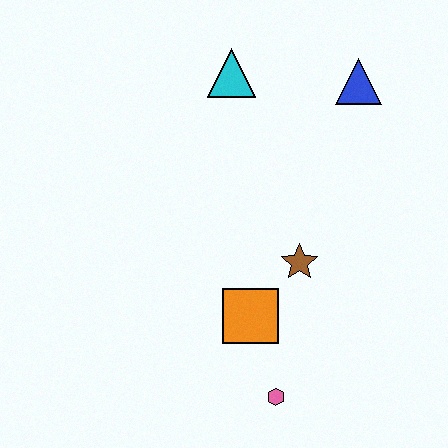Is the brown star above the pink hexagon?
Yes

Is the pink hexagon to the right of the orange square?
Yes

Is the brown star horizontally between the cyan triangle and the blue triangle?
Yes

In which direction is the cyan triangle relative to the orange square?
The cyan triangle is above the orange square.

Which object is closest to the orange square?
The brown star is closest to the orange square.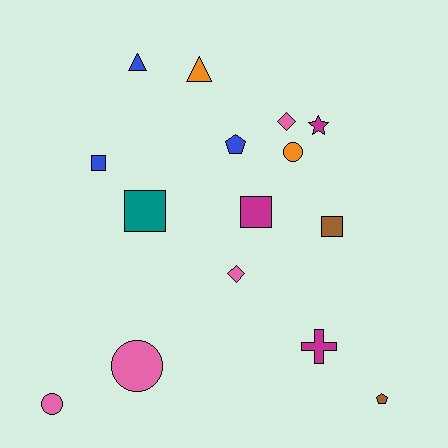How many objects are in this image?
There are 15 objects.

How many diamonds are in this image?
There are 2 diamonds.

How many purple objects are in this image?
There are no purple objects.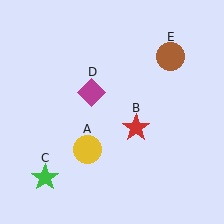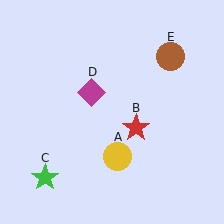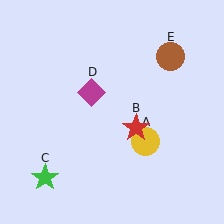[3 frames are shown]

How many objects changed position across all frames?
1 object changed position: yellow circle (object A).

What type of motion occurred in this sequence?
The yellow circle (object A) rotated counterclockwise around the center of the scene.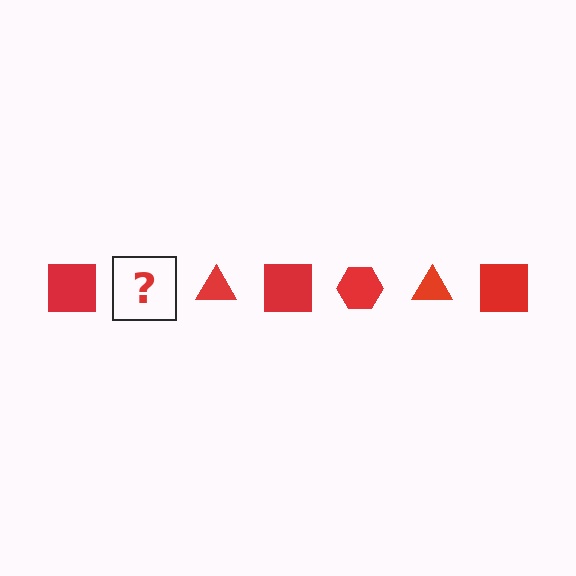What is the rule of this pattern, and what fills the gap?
The rule is that the pattern cycles through square, hexagon, triangle shapes in red. The gap should be filled with a red hexagon.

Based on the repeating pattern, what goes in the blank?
The blank should be a red hexagon.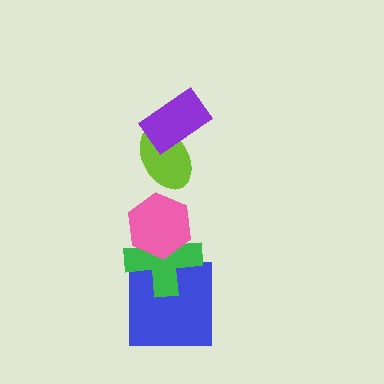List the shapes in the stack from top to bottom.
From top to bottom: the purple rectangle, the lime ellipse, the pink hexagon, the green cross, the blue square.